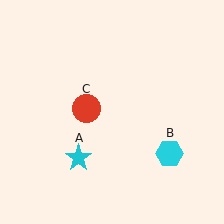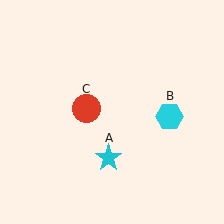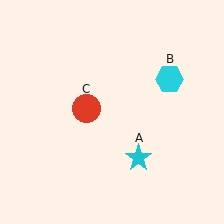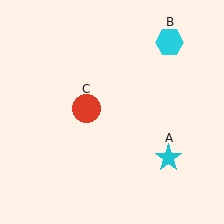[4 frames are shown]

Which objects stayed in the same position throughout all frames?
Red circle (object C) remained stationary.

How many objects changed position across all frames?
2 objects changed position: cyan star (object A), cyan hexagon (object B).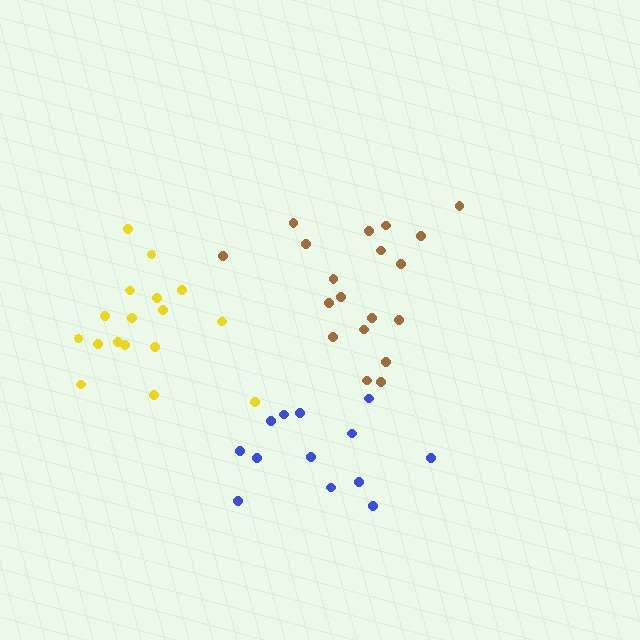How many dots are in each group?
Group 1: 13 dots, Group 2: 19 dots, Group 3: 17 dots (49 total).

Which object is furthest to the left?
The yellow cluster is leftmost.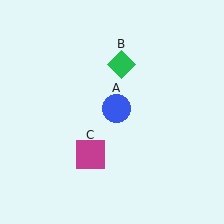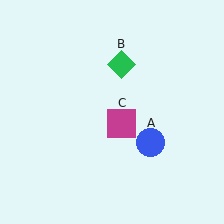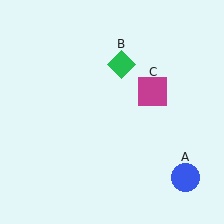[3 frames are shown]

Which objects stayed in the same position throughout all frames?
Green diamond (object B) remained stationary.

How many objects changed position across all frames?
2 objects changed position: blue circle (object A), magenta square (object C).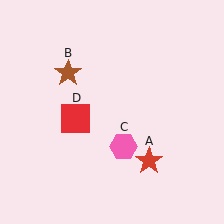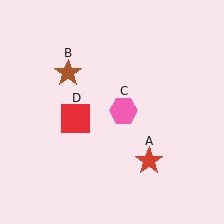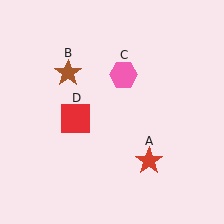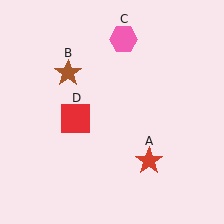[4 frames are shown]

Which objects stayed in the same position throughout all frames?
Red star (object A) and brown star (object B) and red square (object D) remained stationary.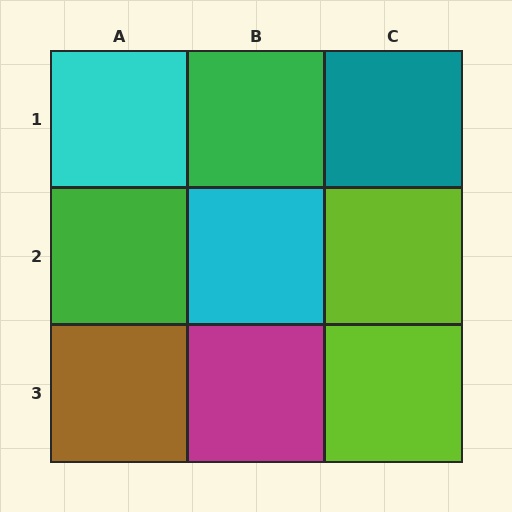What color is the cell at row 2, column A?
Green.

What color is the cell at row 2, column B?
Cyan.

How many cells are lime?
2 cells are lime.